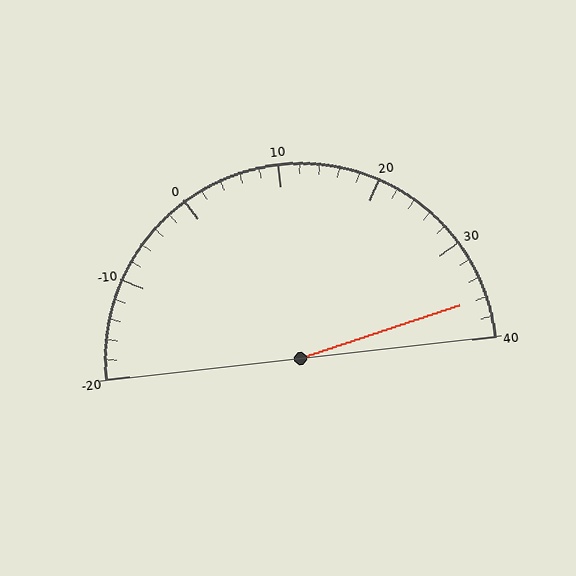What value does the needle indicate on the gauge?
The needle indicates approximately 36.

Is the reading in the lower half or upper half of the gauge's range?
The reading is in the upper half of the range (-20 to 40).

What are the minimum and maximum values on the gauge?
The gauge ranges from -20 to 40.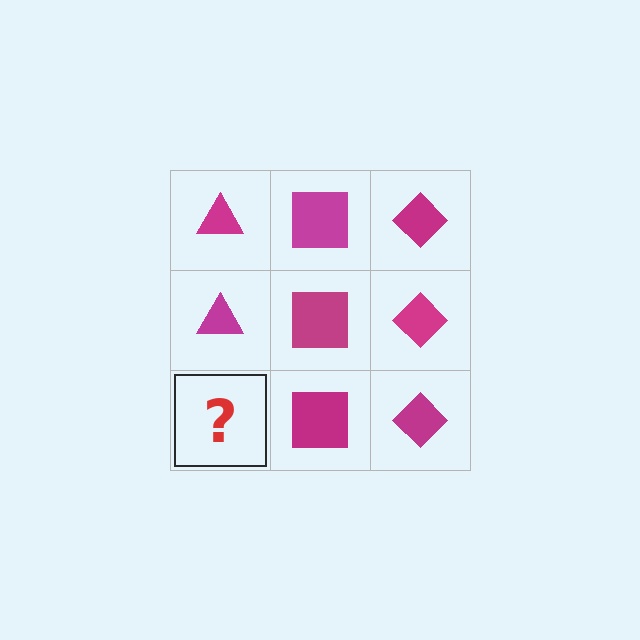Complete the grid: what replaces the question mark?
The question mark should be replaced with a magenta triangle.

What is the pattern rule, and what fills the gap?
The rule is that each column has a consistent shape. The gap should be filled with a magenta triangle.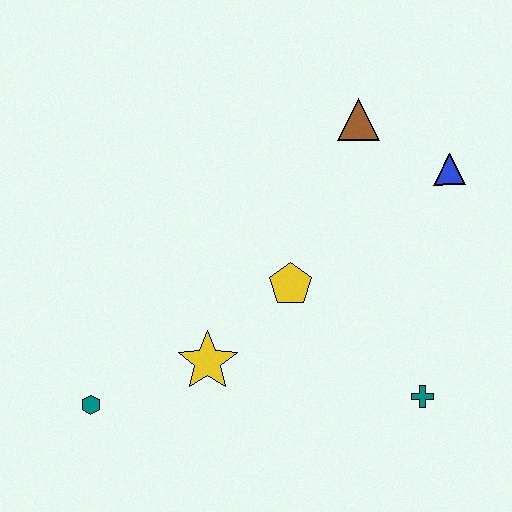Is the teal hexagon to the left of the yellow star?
Yes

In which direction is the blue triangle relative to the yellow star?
The blue triangle is to the right of the yellow star.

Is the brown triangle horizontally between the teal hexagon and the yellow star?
No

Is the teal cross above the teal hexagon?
Yes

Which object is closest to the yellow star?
The yellow pentagon is closest to the yellow star.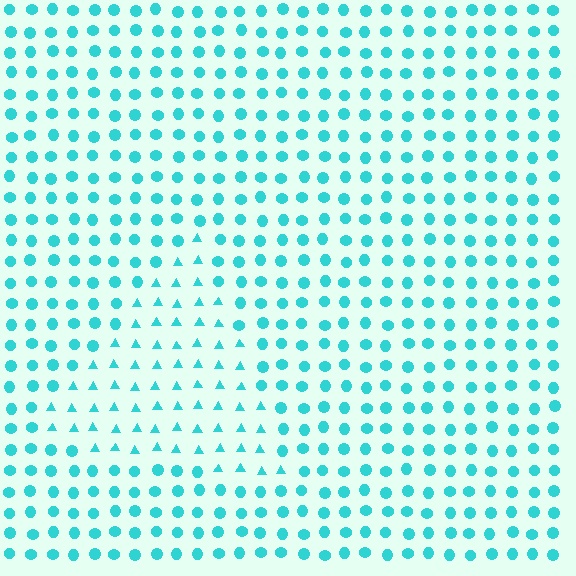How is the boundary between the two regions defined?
The boundary is defined by a change in element shape: triangles inside vs. circles outside. All elements share the same color and spacing.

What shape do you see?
I see a triangle.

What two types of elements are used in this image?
The image uses triangles inside the triangle region and circles outside it.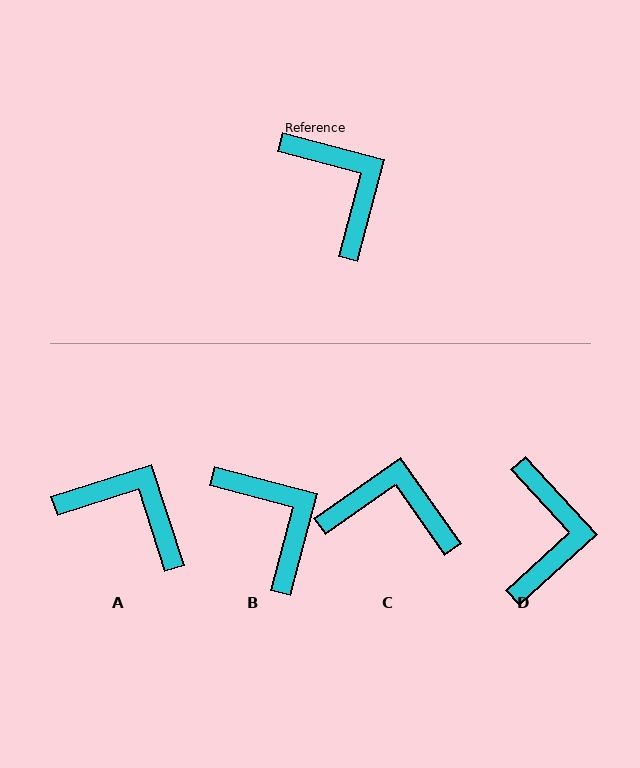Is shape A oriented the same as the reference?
No, it is off by about 33 degrees.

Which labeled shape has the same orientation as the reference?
B.